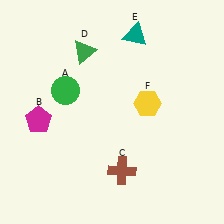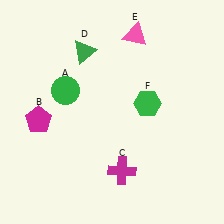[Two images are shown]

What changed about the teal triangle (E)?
In Image 1, E is teal. In Image 2, it changed to pink.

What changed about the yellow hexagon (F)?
In Image 1, F is yellow. In Image 2, it changed to green.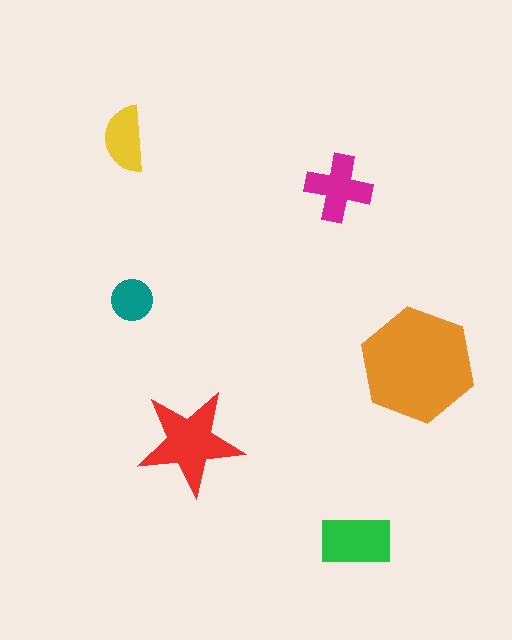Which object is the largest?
The orange hexagon.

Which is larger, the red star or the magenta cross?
The red star.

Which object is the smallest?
The teal circle.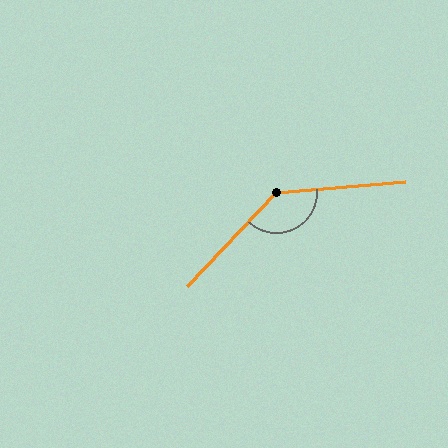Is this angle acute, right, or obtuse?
It is obtuse.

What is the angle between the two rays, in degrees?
Approximately 138 degrees.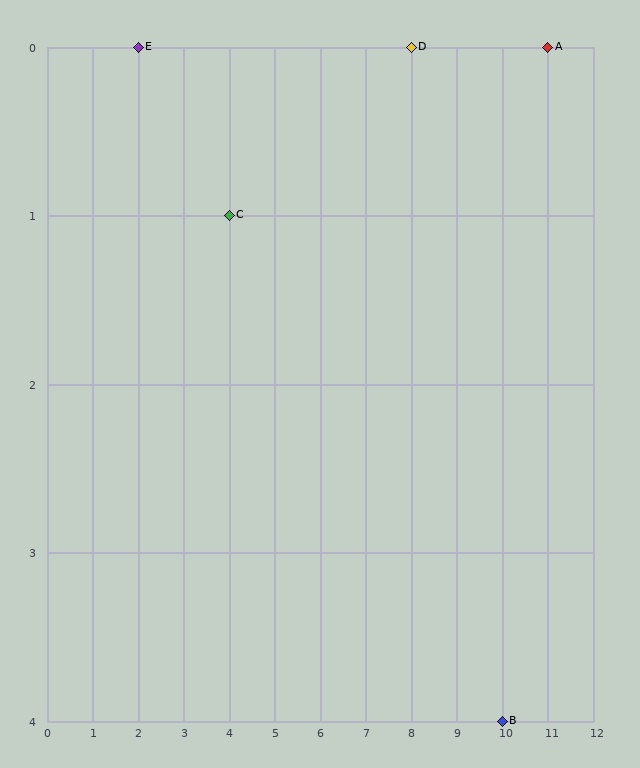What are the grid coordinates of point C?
Point C is at grid coordinates (4, 1).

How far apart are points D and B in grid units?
Points D and B are 2 columns and 4 rows apart (about 4.5 grid units diagonally).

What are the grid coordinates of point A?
Point A is at grid coordinates (11, 0).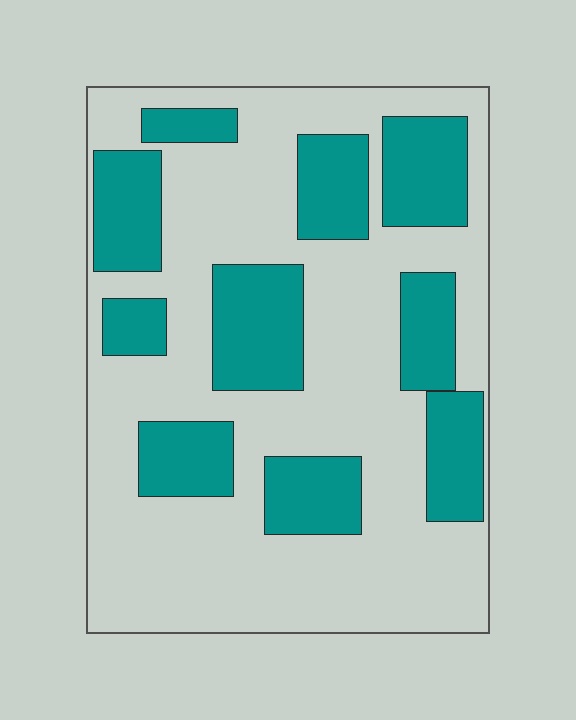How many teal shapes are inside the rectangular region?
10.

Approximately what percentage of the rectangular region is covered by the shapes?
Approximately 35%.